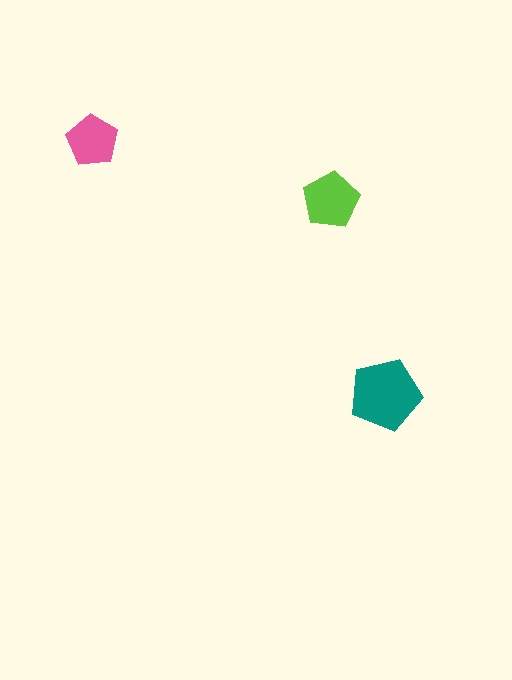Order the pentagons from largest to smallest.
the teal one, the lime one, the pink one.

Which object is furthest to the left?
The pink pentagon is leftmost.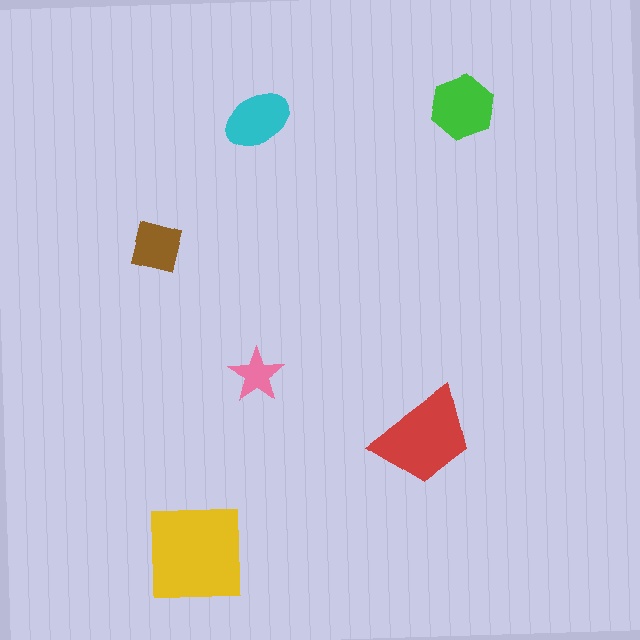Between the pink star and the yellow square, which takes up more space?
The yellow square.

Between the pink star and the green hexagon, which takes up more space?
The green hexagon.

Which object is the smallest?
The pink star.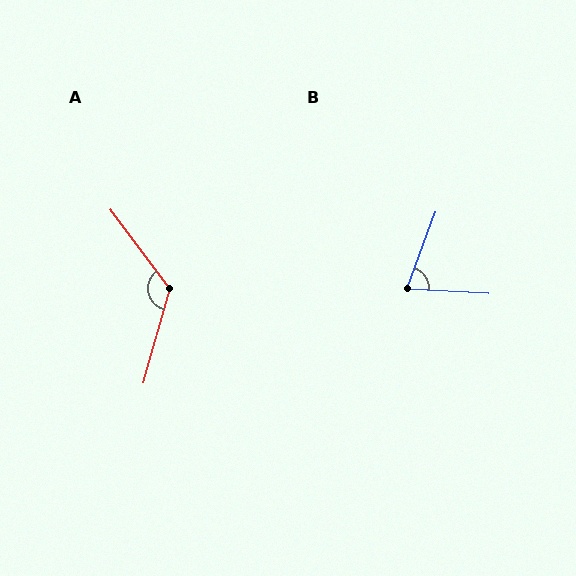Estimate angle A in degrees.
Approximately 128 degrees.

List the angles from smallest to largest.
B (73°), A (128°).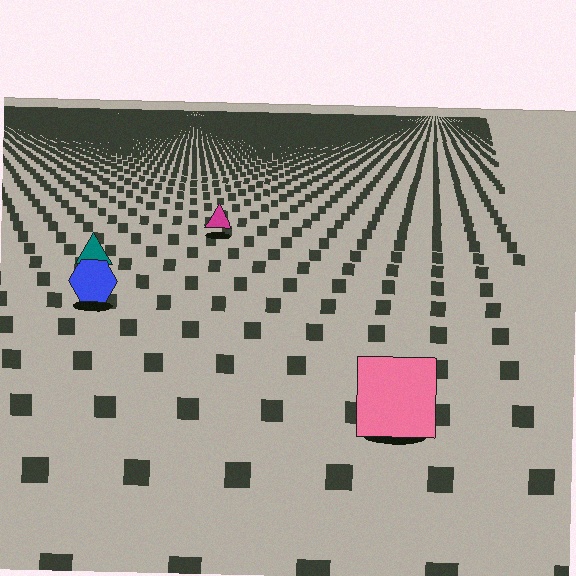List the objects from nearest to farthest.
From nearest to farthest: the pink square, the blue hexagon, the teal triangle, the magenta triangle.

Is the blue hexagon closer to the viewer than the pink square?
No. The pink square is closer — you can tell from the texture gradient: the ground texture is coarser near it.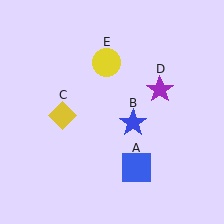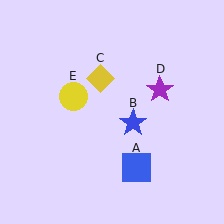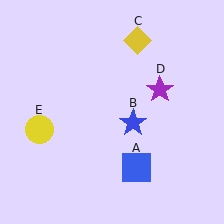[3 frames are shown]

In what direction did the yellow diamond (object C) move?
The yellow diamond (object C) moved up and to the right.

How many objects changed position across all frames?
2 objects changed position: yellow diamond (object C), yellow circle (object E).